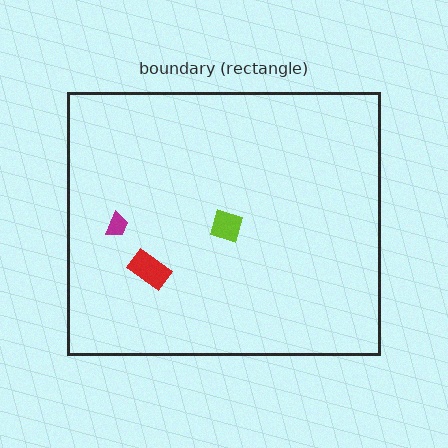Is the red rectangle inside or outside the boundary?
Inside.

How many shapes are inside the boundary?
3 inside, 0 outside.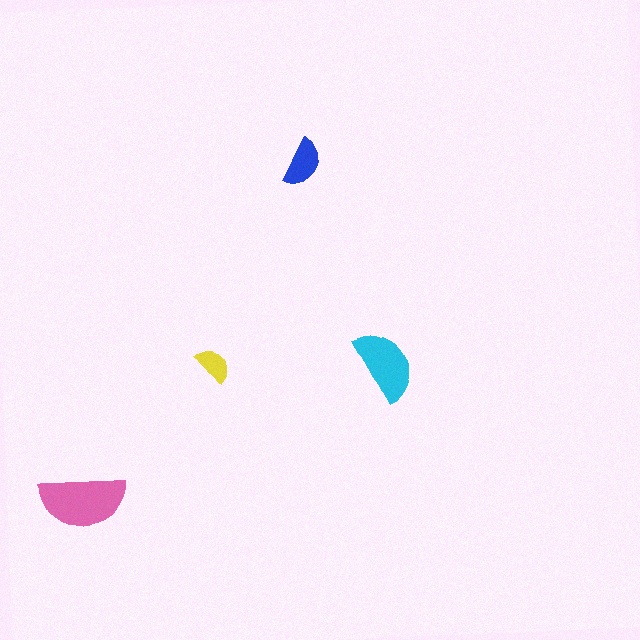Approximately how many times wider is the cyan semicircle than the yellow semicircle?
About 2 times wider.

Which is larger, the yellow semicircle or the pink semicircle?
The pink one.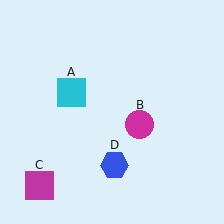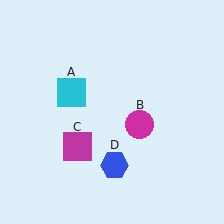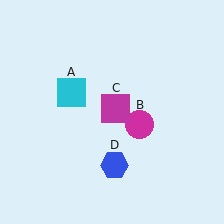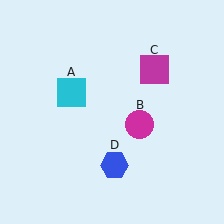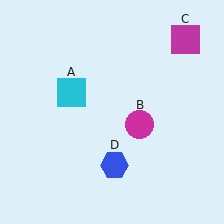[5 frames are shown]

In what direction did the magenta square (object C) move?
The magenta square (object C) moved up and to the right.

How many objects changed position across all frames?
1 object changed position: magenta square (object C).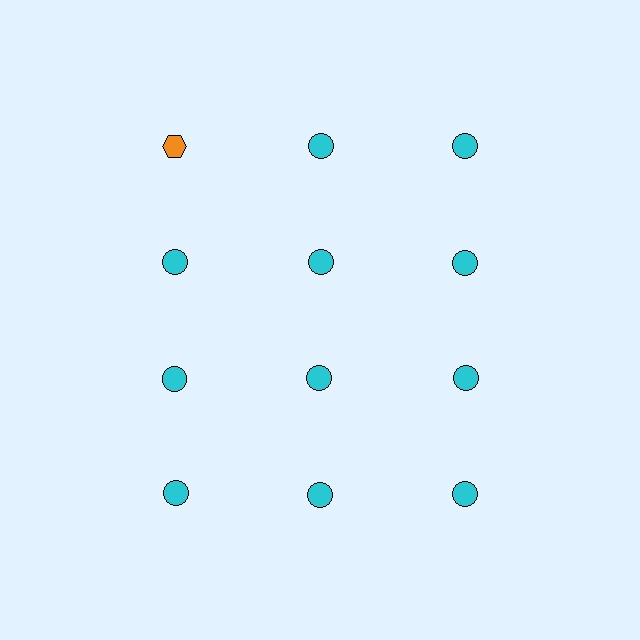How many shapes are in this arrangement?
There are 12 shapes arranged in a grid pattern.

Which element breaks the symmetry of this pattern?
The orange hexagon in the top row, leftmost column breaks the symmetry. All other shapes are cyan circles.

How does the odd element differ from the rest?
It differs in both color (orange instead of cyan) and shape (hexagon instead of circle).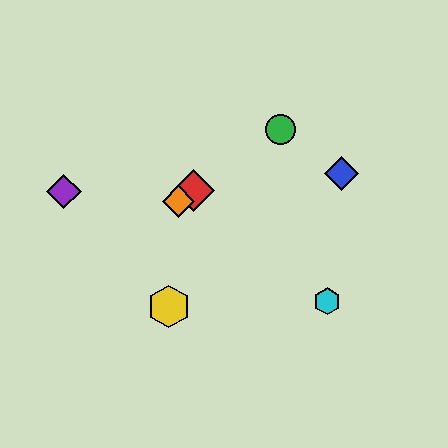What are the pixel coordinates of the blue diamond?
The blue diamond is at (342, 174).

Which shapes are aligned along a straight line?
The red diamond, the green circle, the orange diamond are aligned along a straight line.